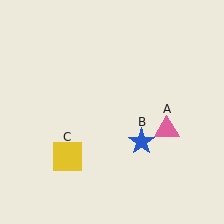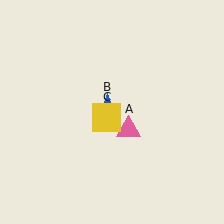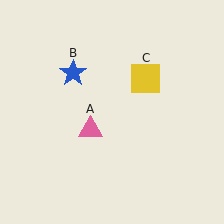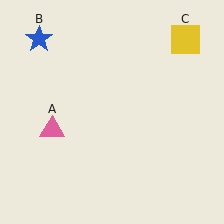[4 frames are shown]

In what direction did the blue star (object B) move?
The blue star (object B) moved up and to the left.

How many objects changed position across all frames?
3 objects changed position: pink triangle (object A), blue star (object B), yellow square (object C).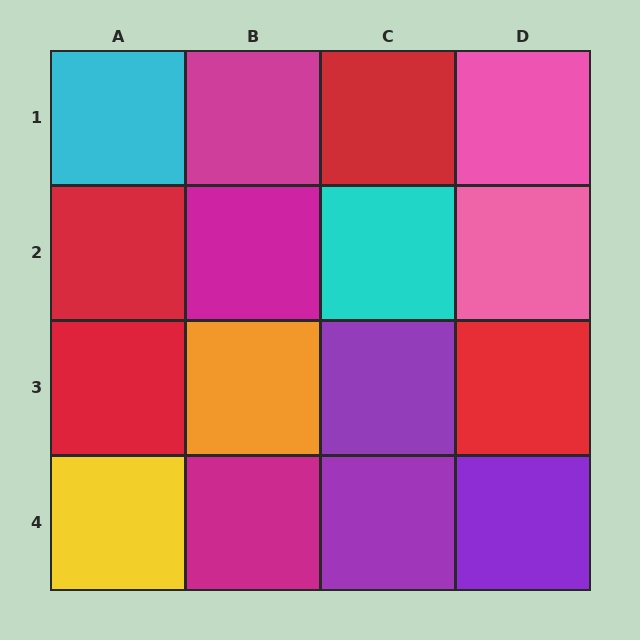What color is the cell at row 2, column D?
Pink.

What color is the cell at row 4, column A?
Yellow.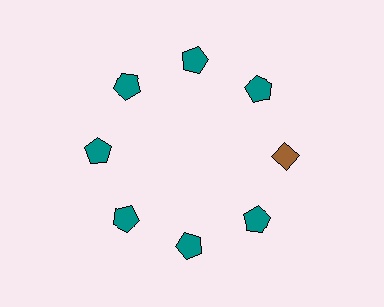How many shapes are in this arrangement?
There are 8 shapes arranged in a ring pattern.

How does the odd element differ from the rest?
It differs in both color (brown instead of teal) and shape (diamond instead of pentagon).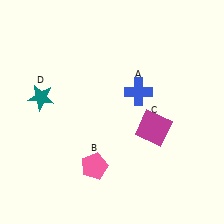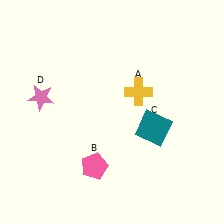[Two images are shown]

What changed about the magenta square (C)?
In Image 1, C is magenta. In Image 2, it changed to teal.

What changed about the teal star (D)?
In Image 1, D is teal. In Image 2, it changed to pink.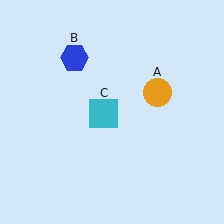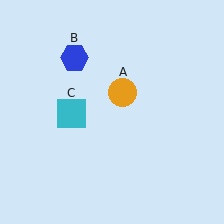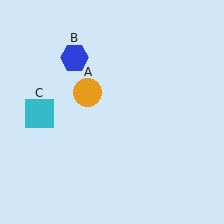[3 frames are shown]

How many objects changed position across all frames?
2 objects changed position: orange circle (object A), cyan square (object C).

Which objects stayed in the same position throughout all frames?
Blue hexagon (object B) remained stationary.